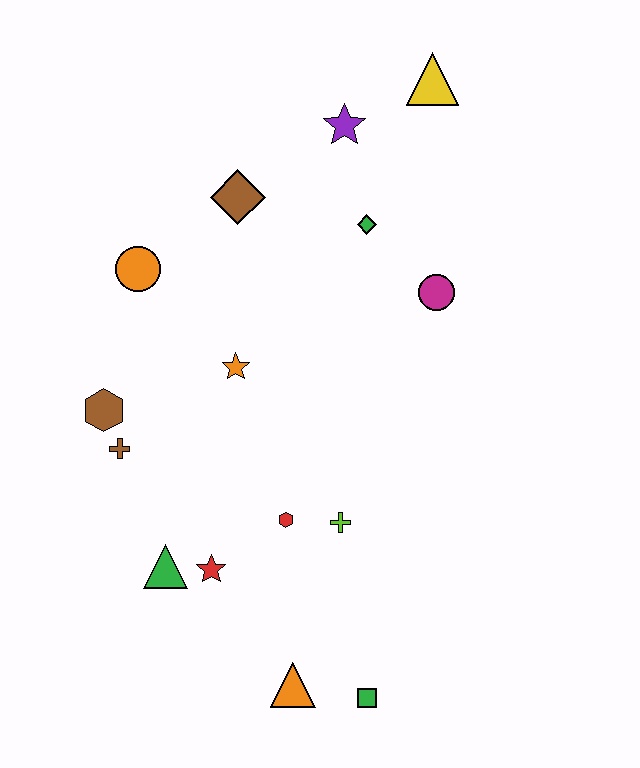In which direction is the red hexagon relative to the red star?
The red hexagon is to the right of the red star.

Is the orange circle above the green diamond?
No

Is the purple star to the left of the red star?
No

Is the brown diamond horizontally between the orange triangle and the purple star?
No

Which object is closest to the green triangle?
The red star is closest to the green triangle.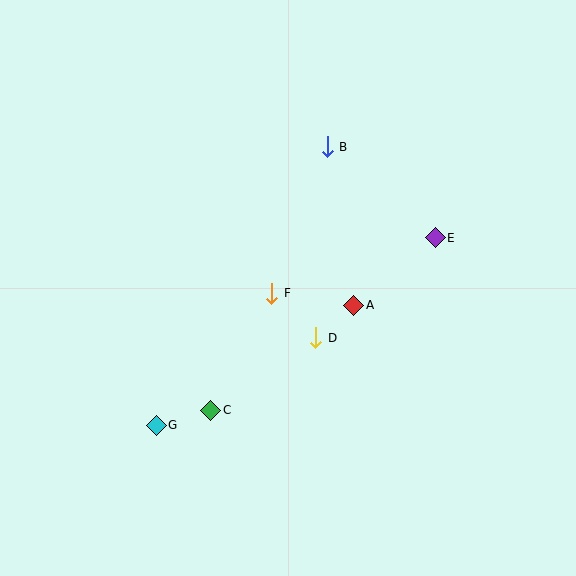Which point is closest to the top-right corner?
Point E is closest to the top-right corner.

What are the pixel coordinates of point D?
Point D is at (316, 338).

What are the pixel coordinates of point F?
Point F is at (272, 293).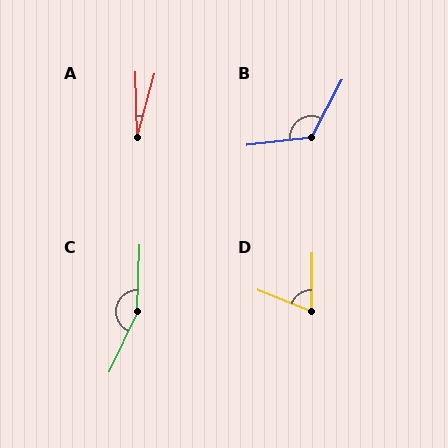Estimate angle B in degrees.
Approximately 125 degrees.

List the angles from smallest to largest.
A (16°), D (68°), B (125°), C (157°).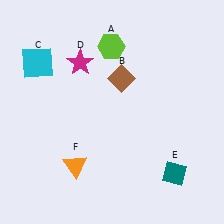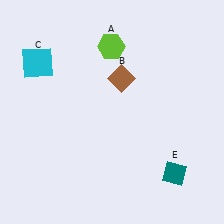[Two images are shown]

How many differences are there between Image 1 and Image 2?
There are 2 differences between the two images.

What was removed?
The magenta star (D), the orange triangle (F) were removed in Image 2.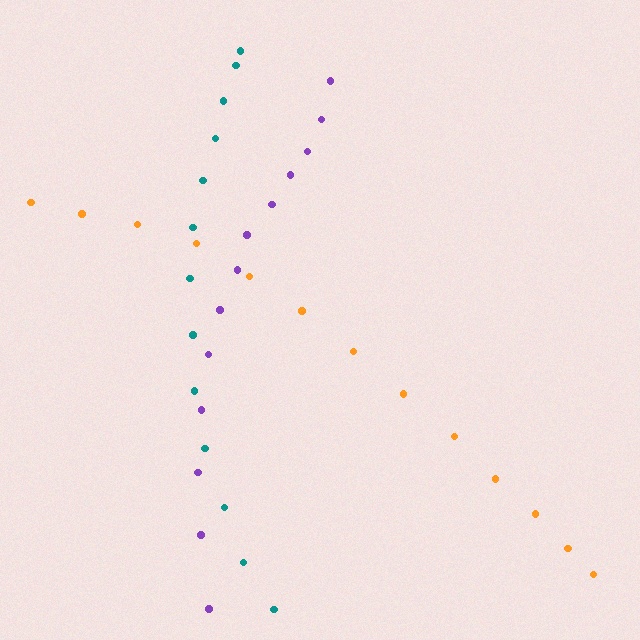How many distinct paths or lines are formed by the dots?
There are 3 distinct paths.